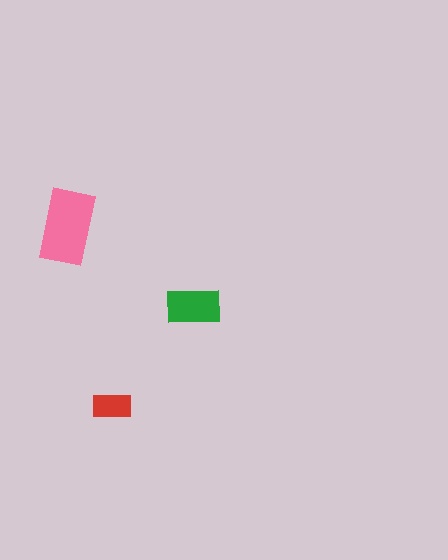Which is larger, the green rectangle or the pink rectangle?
The pink one.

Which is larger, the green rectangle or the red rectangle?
The green one.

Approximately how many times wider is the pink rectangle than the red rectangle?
About 2 times wider.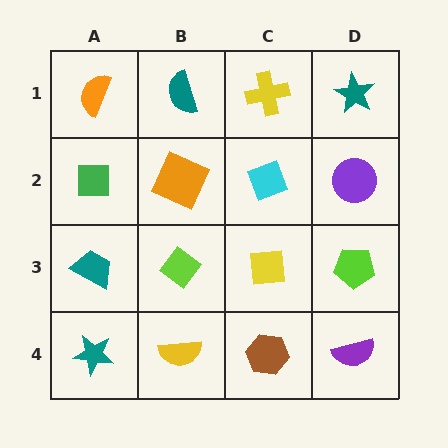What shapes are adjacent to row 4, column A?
A teal trapezoid (row 3, column A), a yellow semicircle (row 4, column B).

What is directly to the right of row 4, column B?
A brown hexagon.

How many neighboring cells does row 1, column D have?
2.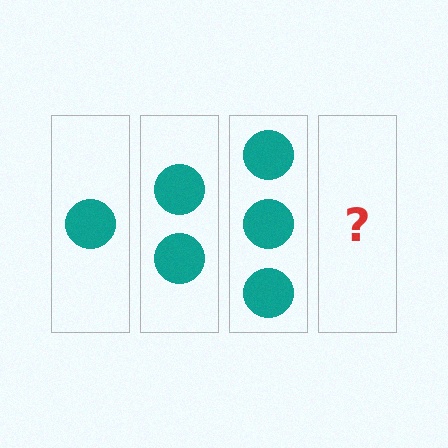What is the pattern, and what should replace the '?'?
The pattern is that each step adds one more circle. The '?' should be 4 circles.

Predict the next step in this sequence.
The next step is 4 circles.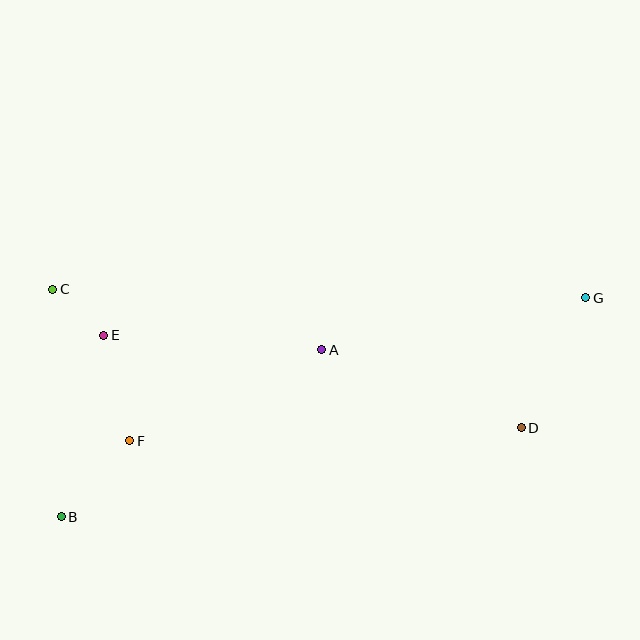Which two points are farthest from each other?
Points B and G are farthest from each other.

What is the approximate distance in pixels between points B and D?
The distance between B and D is approximately 469 pixels.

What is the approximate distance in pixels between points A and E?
The distance between A and E is approximately 218 pixels.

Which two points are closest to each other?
Points C and E are closest to each other.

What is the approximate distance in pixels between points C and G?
The distance between C and G is approximately 533 pixels.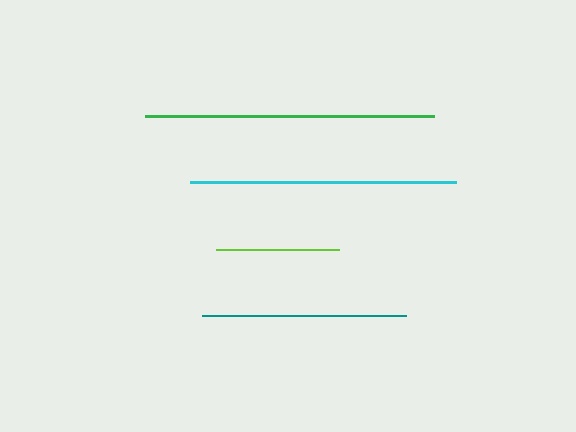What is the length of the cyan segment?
The cyan segment is approximately 266 pixels long.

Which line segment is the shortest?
The lime line is the shortest at approximately 123 pixels.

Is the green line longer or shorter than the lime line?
The green line is longer than the lime line.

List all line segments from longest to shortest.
From longest to shortest: green, cyan, teal, lime.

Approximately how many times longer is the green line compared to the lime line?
The green line is approximately 2.3 times the length of the lime line.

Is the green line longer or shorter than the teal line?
The green line is longer than the teal line.